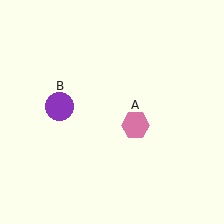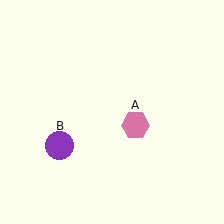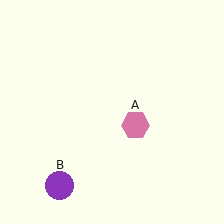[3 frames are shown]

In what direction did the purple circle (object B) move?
The purple circle (object B) moved down.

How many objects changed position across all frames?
1 object changed position: purple circle (object B).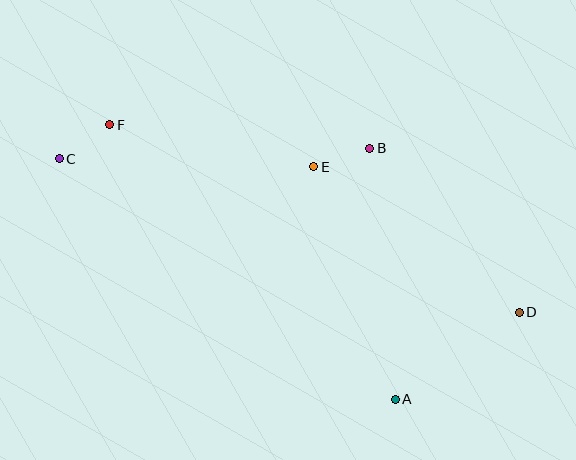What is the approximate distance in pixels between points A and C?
The distance between A and C is approximately 413 pixels.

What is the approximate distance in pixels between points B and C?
The distance between B and C is approximately 311 pixels.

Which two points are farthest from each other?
Points C and D are farthest from each other.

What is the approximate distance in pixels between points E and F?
The distance between E and F is approximately 208 pixels.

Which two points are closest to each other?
Points B and E are closest to each other.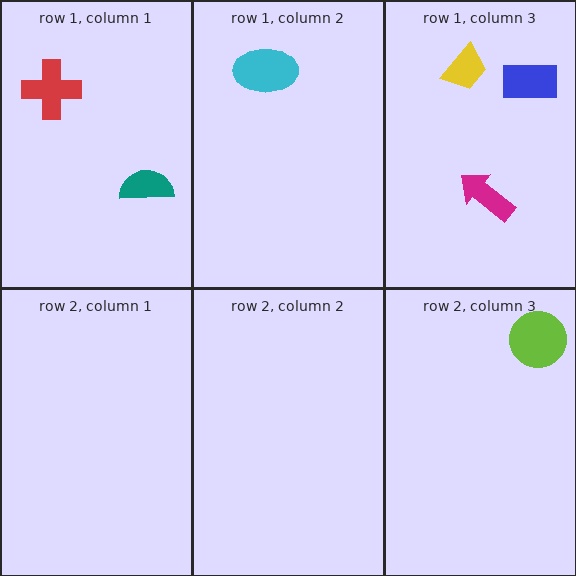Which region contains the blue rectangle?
The row 1, column 3 region.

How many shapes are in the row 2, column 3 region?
1.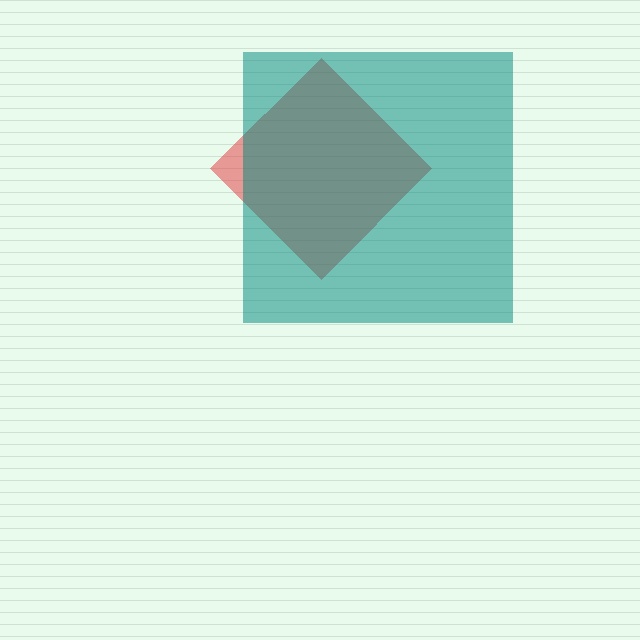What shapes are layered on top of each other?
The layered shapes are: a red diamond, a teal square.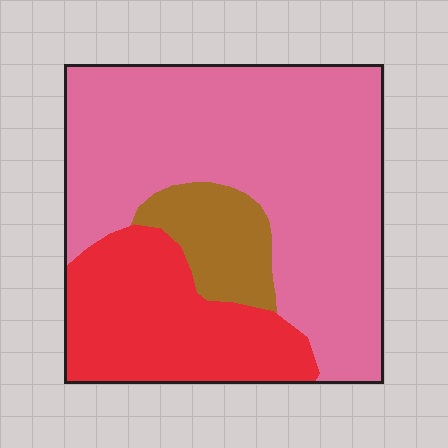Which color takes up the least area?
Brown, at roughly 10%.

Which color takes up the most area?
Pink, at roughly 60%.